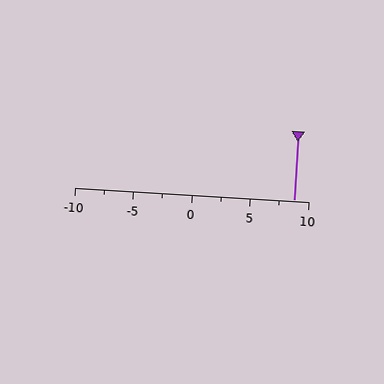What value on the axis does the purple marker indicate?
The marker indicates approximately 8.8.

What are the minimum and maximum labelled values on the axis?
The axis runs from -10 to 10.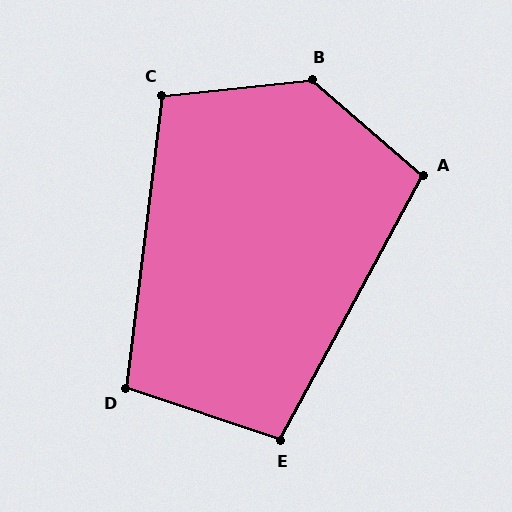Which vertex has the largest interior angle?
B, at approximately 133 degrees.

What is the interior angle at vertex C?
Approximately 103 degrees (obtuse).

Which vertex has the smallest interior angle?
E, at approximately 100 degrees.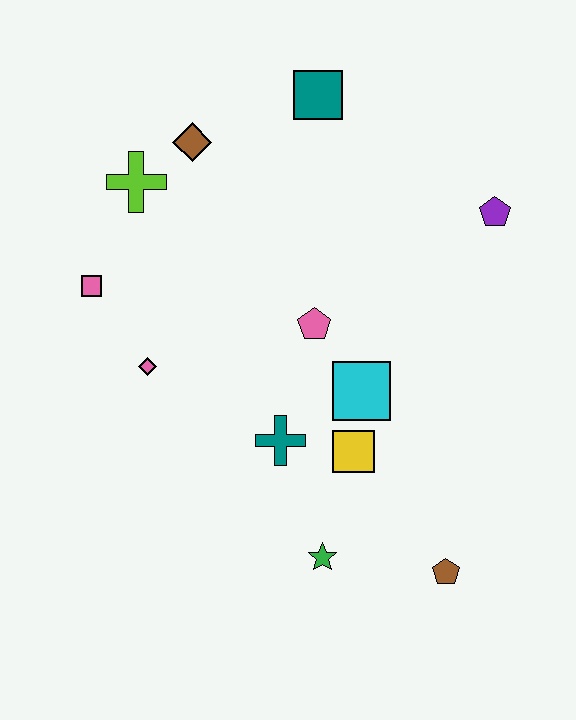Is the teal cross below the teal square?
Yes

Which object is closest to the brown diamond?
The lime cross is closest to the brown diamond.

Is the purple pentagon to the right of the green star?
Yes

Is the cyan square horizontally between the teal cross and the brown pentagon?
Yes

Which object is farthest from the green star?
The teal square is farthest from the green star.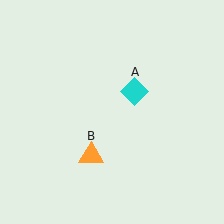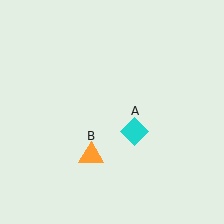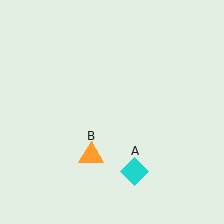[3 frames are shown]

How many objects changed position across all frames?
1 object changed position: cyan diamond (object A).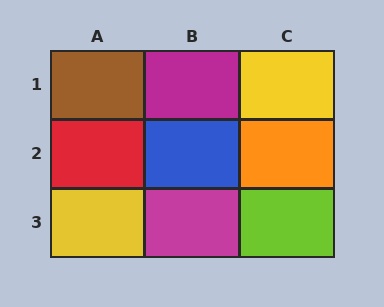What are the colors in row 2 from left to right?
Red, blue, orange.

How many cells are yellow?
2 cells are yellow.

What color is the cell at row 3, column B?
Magenta.